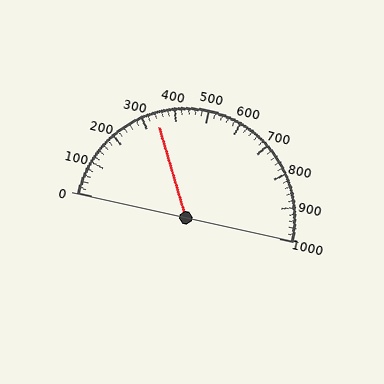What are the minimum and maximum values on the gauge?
The gauge ranges from 0 to 1000.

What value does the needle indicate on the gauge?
The needle indicates approximately 340.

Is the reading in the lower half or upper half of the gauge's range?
The reading is in the lower half of the range (0 to 1000).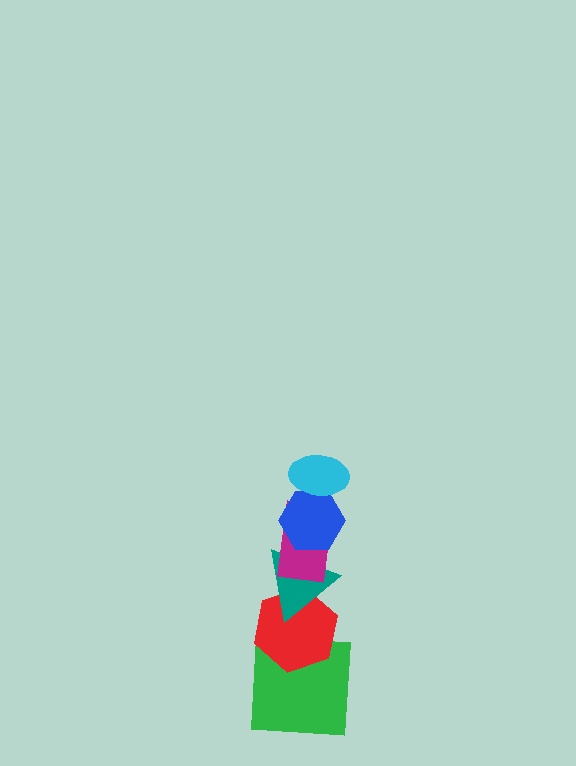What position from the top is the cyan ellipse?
The cyan ellipse is 1st from the top.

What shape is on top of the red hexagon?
The teal triangle is on top of the red hexagon.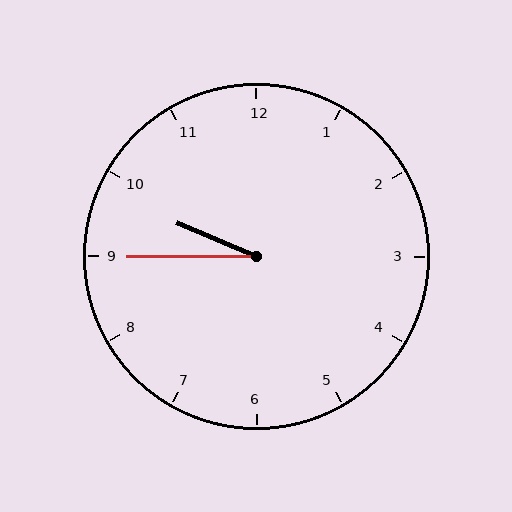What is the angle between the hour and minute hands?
Approximately 22 degrees.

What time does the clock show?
9:45.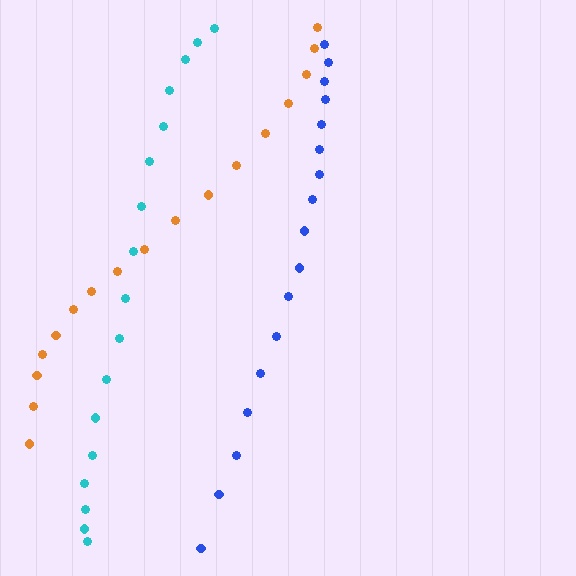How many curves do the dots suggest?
There are 3 distinct paths.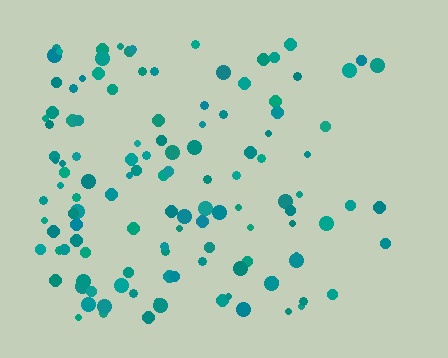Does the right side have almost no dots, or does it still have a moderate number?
Still a moderate number, just noticeably fewer than the left.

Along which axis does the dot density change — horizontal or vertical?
Horizontal.